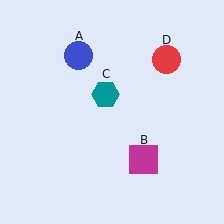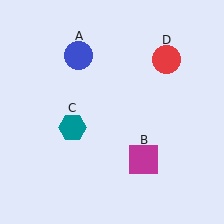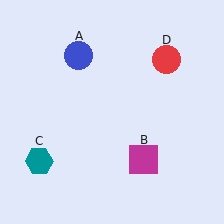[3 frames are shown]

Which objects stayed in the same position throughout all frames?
Blue circle (object A) and magenta square (object B) and red circle (object D) remained stationary.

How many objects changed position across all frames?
1 object changed position: teal hexagon (object C).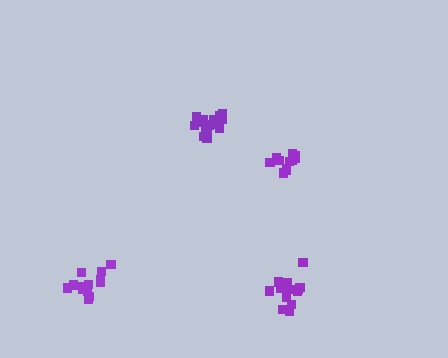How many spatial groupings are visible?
There are 4 spatial groupings.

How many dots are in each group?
Group 1: 11 dots, Group 2: 13 dots, Group 3: 15 dots, Group 4: 16 dots (55 total).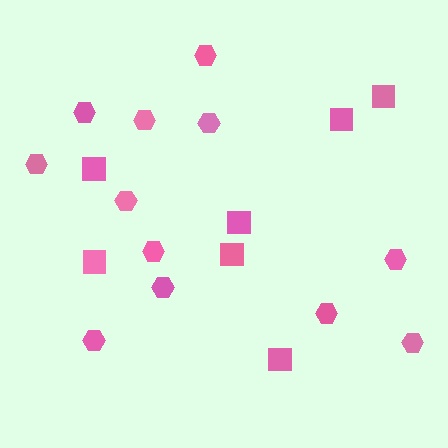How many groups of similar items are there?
There are 2 groups: one group of squares (7) and one group of hexagons (12).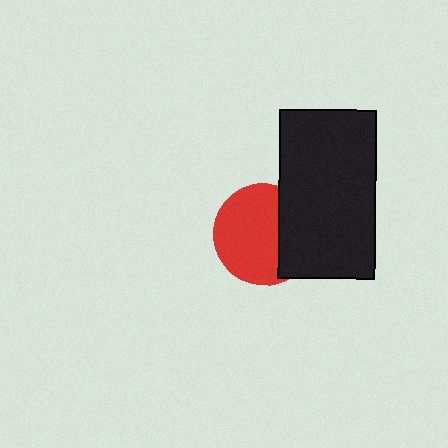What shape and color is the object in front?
The object in front is a black rectangle.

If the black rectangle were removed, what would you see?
You would see the complete red circle.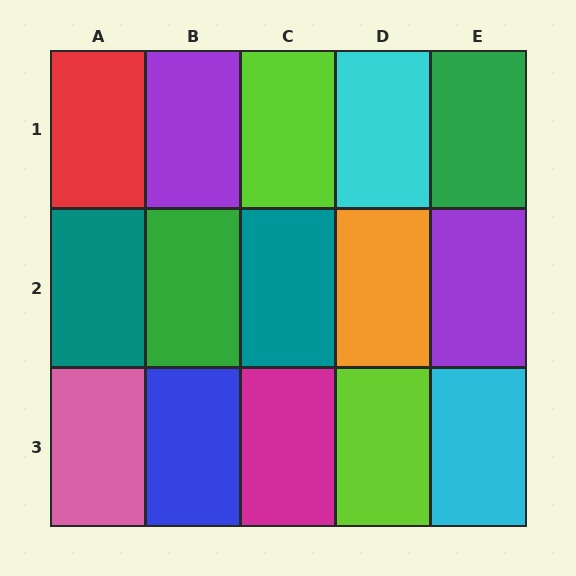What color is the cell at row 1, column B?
Purple.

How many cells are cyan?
2 cells are cyan.